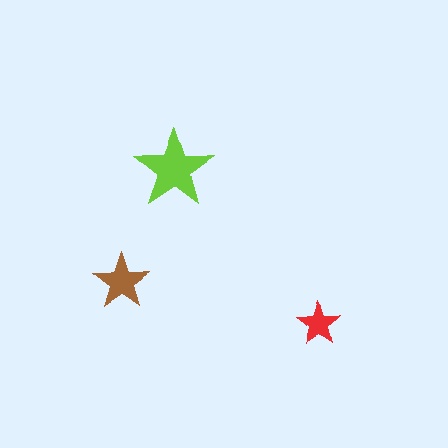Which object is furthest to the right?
The red star is rightmost.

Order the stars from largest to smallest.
the lime one, the brown one, the red one.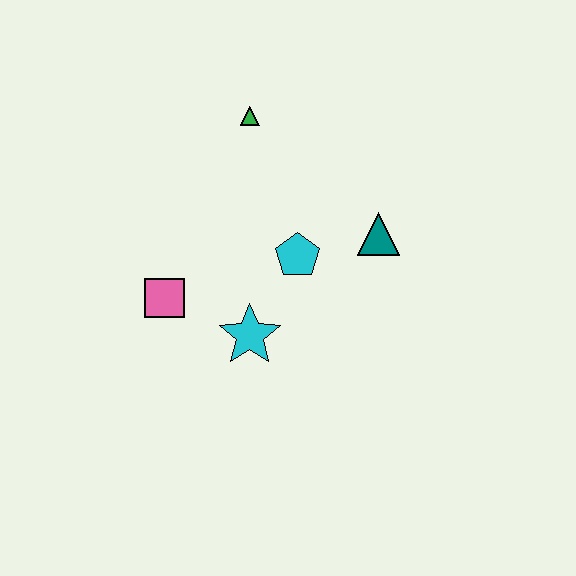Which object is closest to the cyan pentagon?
The teal triangle is closest to the cyan pentagon.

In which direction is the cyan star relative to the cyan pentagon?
The cyan star is below the cyan pentagon.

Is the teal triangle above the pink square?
Yes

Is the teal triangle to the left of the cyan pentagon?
No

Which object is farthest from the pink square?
The teal triangle is farthest from the pink square.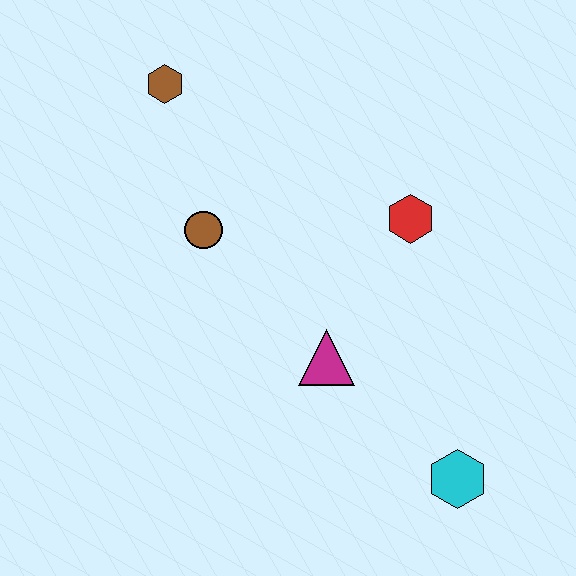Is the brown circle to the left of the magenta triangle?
Yes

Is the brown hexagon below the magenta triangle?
No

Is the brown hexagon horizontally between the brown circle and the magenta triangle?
No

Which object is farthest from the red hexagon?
The brown hexagon is farthest from the red hexagon.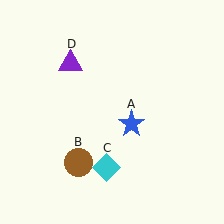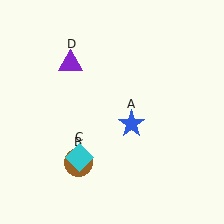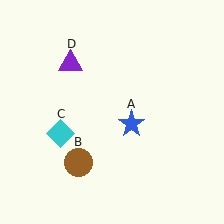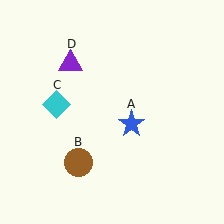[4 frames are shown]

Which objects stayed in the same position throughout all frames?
Blue star (object A) and brown circle (object B) and purple triangle (object D) remained stationary.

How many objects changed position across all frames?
1 object changed position: cyan diamond (object C).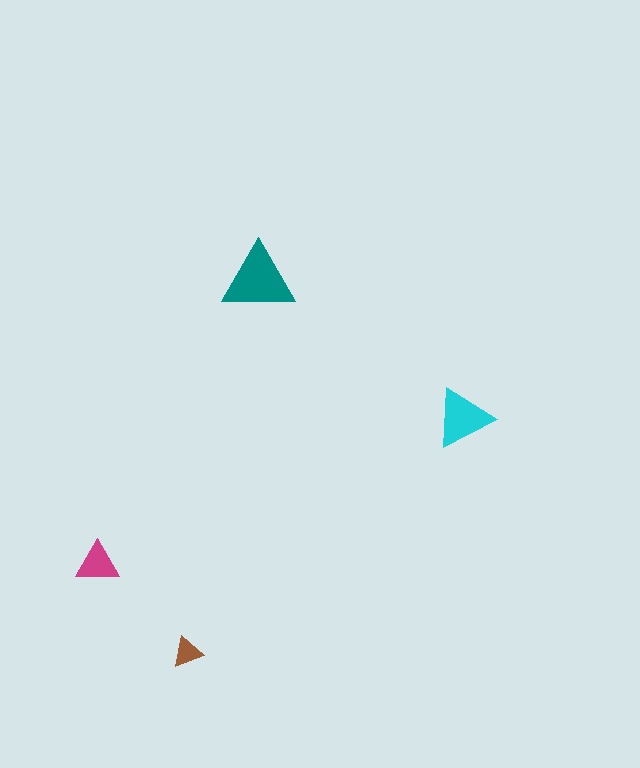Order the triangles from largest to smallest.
the teal one, the cyan one, the magenta one, the brown one.